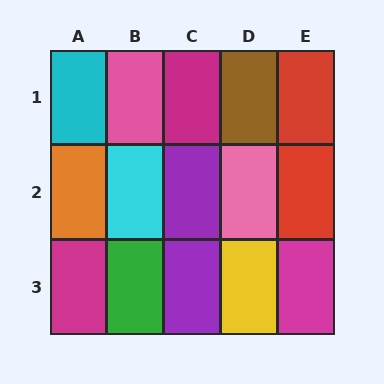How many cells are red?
2 cells are red.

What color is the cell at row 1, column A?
Cyan.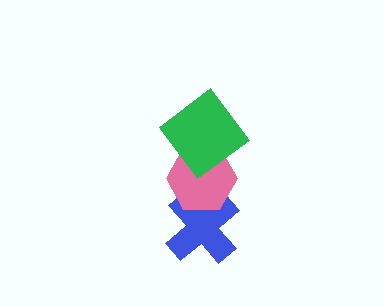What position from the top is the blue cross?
The blue cross is 3rd from the top.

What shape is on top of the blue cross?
The pink hexagon is on top of the blue cross.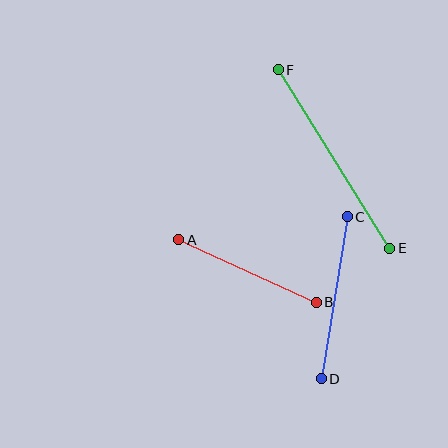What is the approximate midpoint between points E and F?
The midpoint is at approximately (334, 159) pixels.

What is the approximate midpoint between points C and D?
The midpoint is at approximately (334, 298) pixels.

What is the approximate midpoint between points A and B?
The midpoint is at approximately (248, 271) pixels.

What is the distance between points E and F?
The distance is approximately 211 pixels.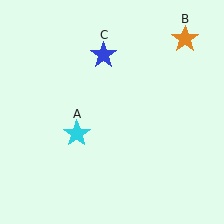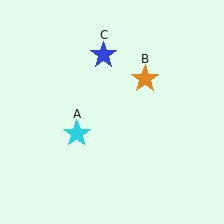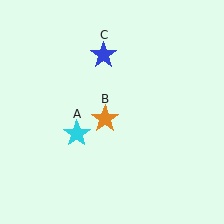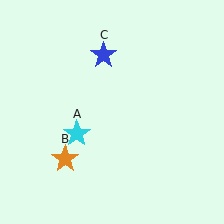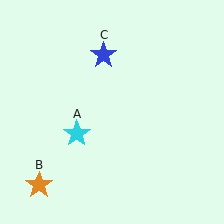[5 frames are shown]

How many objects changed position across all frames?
1 object changed position: orange star (object B).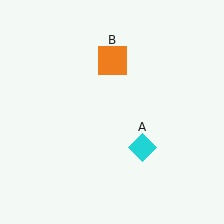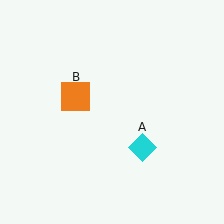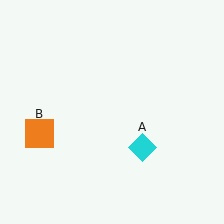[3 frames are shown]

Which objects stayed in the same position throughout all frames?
Cyan diamond (object A) remained stationary.